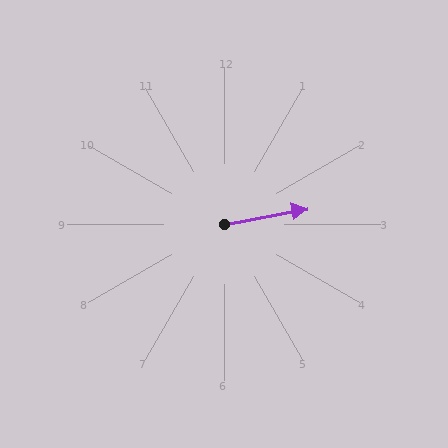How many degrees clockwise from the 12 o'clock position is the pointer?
Approximately 79 degrees.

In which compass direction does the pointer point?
East.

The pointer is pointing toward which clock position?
Roughly 3 o'clock.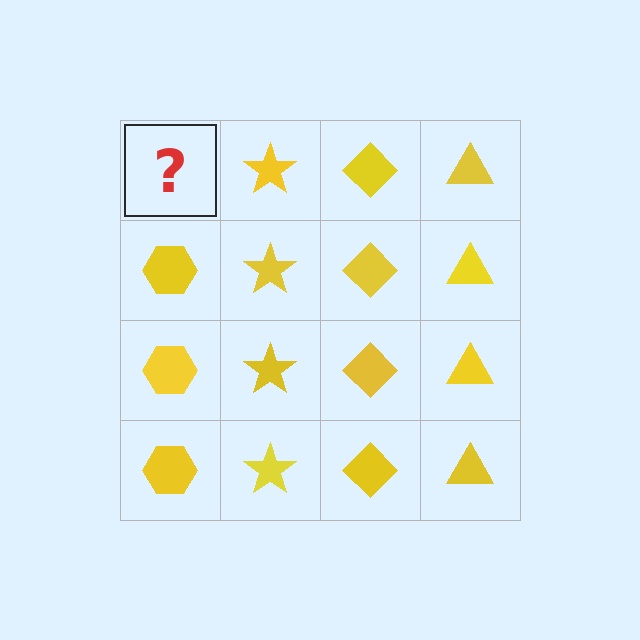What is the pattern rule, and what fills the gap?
The rule is that each column has a consistent shape. The gap should be filled with a yellow hexagon.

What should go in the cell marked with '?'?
The missing cell should contain a yellow hexagon.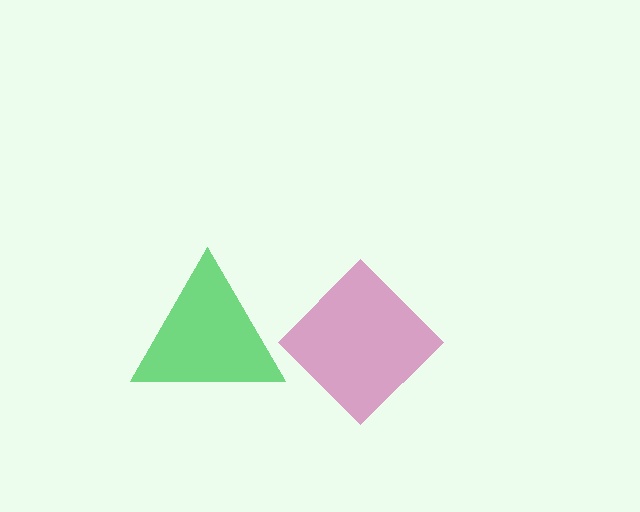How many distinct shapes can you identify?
There are 2 distinct shapes: a green triangle, a magenta diamond.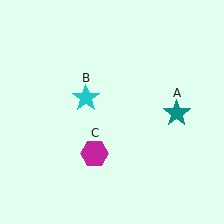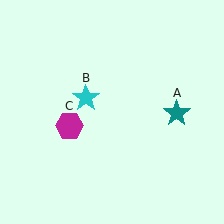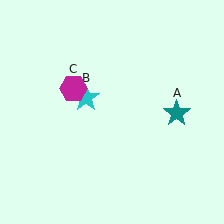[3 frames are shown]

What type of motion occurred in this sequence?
The magenta hexagon (object C) rotated clockwise around the center of the scene.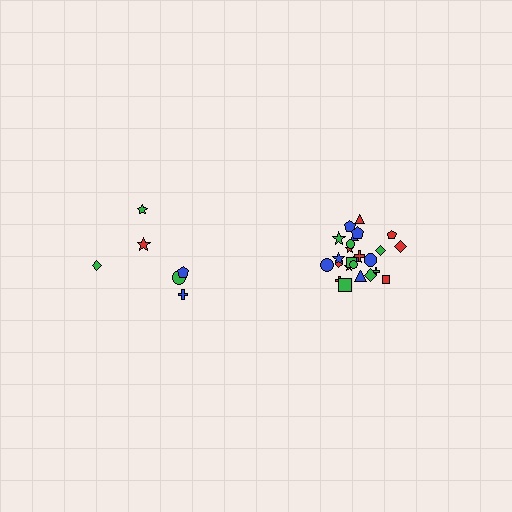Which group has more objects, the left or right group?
The right group.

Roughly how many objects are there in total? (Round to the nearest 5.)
Roughly 30 objects in total.